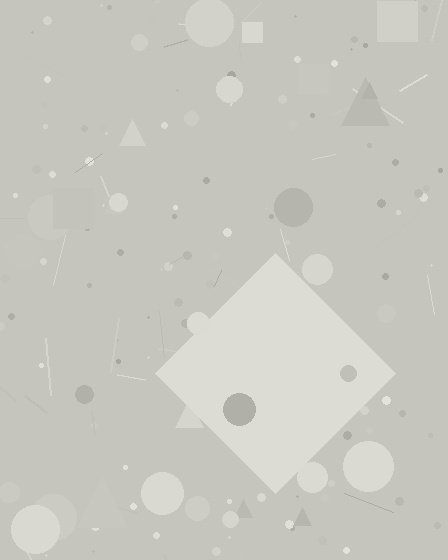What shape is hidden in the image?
A diamond is hidden in the image.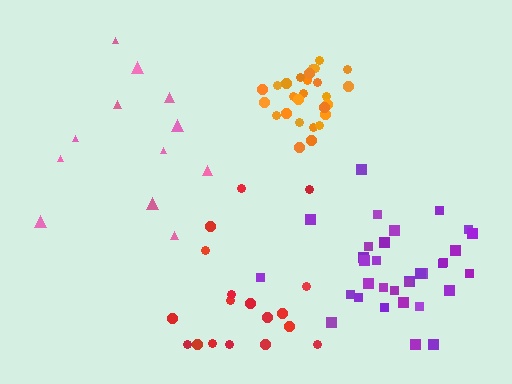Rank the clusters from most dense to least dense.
orange, purple, red, pink.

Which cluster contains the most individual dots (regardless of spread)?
Purple (33).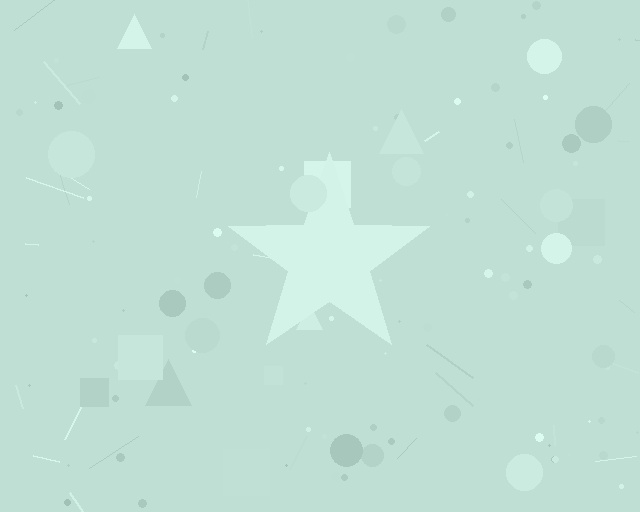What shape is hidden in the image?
A star is hidden in the image.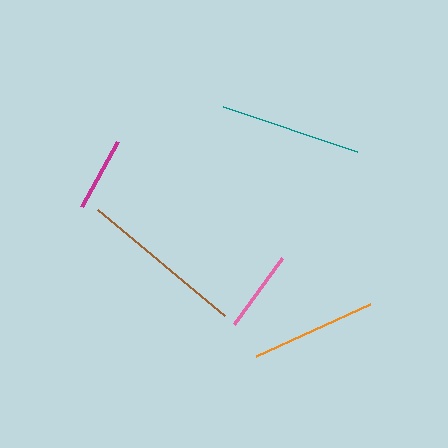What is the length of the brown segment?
The brown segment is approximately 165 pixels long.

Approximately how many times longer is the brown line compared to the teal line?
The brown line is approximately 1.2 times the length of the teal line.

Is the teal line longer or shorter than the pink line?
The teal line is longer than the pink line.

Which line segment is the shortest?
The magenta line is the shortest at approximately 74 pixels.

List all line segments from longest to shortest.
From longest to shortest: brown, teal, orange, pink, magenta.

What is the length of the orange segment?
The orange segment is approximately 125 pixels long.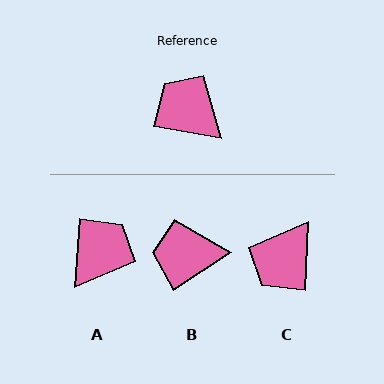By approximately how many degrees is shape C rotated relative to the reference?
Approximately 97 degrees counter-clockwise.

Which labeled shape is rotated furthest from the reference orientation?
C, about 97 degrees away.